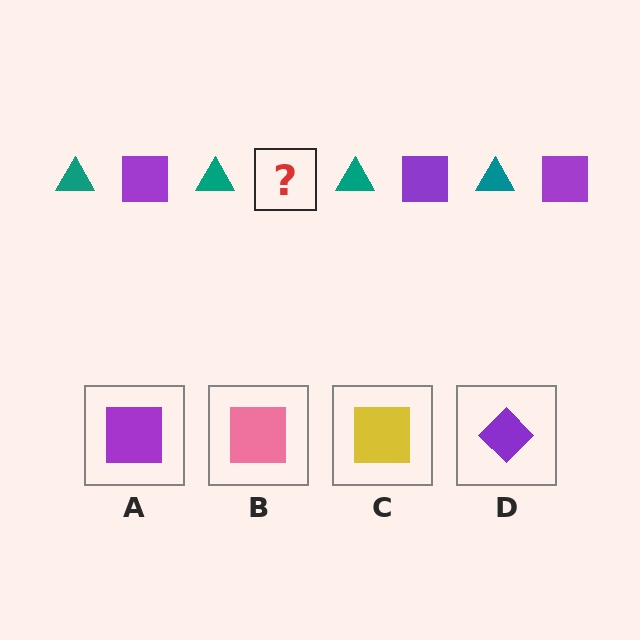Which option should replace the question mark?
Option A.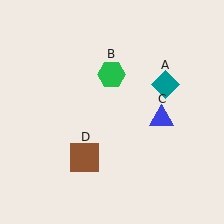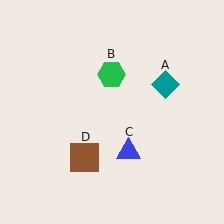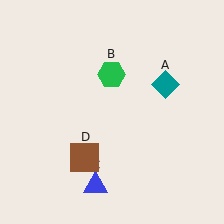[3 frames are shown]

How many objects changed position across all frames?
1 object changed position: blue triangle (object C).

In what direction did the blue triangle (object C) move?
The blue triangle (object C) moved down and to the left.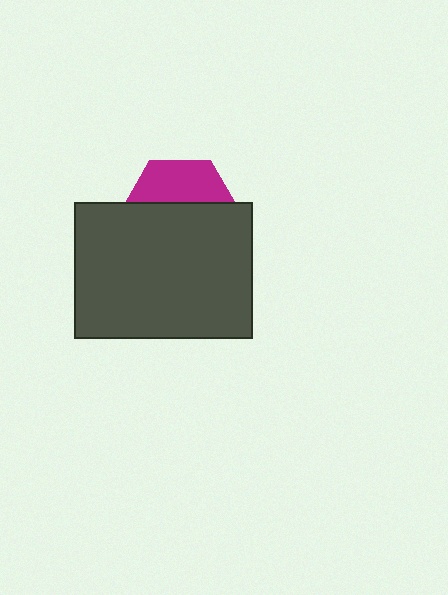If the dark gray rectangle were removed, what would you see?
You would see the complete magenta hexagon.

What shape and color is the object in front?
The object in front is a dark gray rectangle.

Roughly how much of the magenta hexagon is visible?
A small part of it is visible (roughly 36%).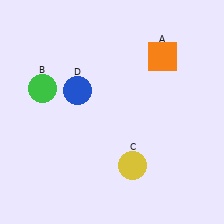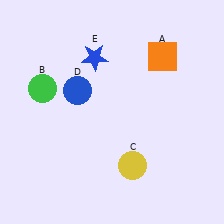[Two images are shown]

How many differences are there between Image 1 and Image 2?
There is 1 difference between the two images.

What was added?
A blue star (E) was added in Image 2.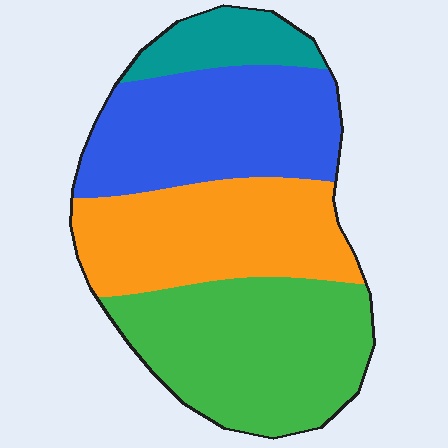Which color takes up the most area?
Green, at roughly 35%.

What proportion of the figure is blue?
Blue covers around 30% of the figure.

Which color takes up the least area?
Teal, at roughly 10%.